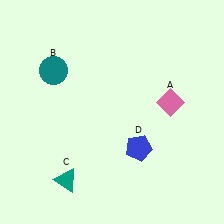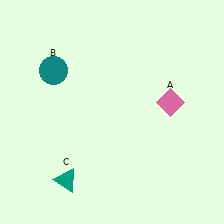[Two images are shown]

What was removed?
The blue pentagon (D) was removed in Image 2.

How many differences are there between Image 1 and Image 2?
There is 1 difference between the two images.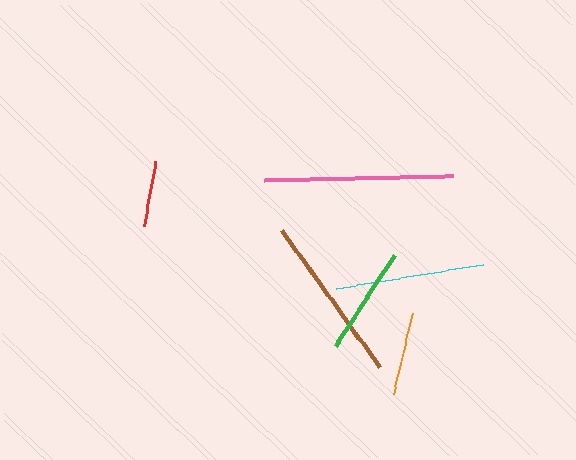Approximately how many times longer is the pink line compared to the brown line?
The pink line is approximately 1.1 times the length of the brown line.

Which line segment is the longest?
The pink line is the longest at approximately 189 pixels.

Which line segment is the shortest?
The red line is the shortest at approximately 67 pixels.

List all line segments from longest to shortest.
From longest to shortest: pink, brown, cyan, green, orange, red.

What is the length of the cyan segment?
The cyan segment is approximately 149 pixels long.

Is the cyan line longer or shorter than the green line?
The cyan line is longer than the green line.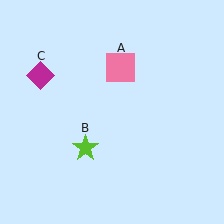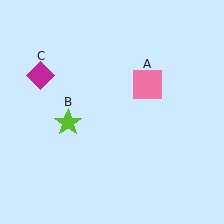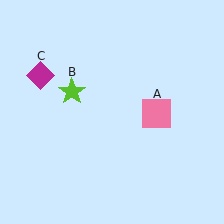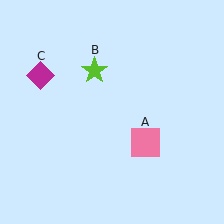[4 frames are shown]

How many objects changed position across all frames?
2 objects changed position: pink square (object A), lime star (object B).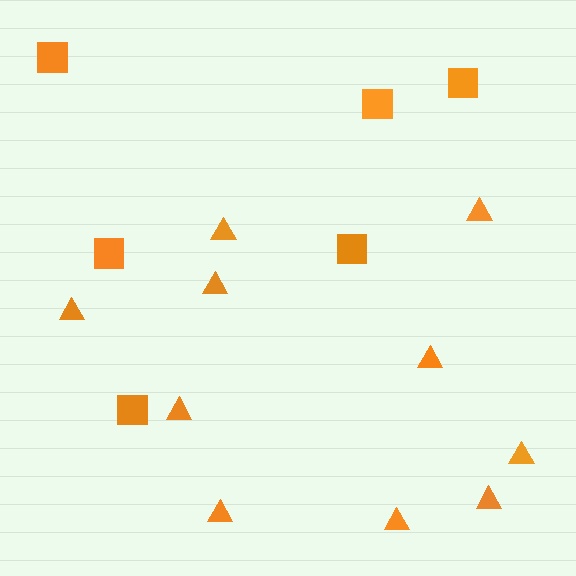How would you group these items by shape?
There are 2 groups: one group of squares (6) and one group of triangles (10).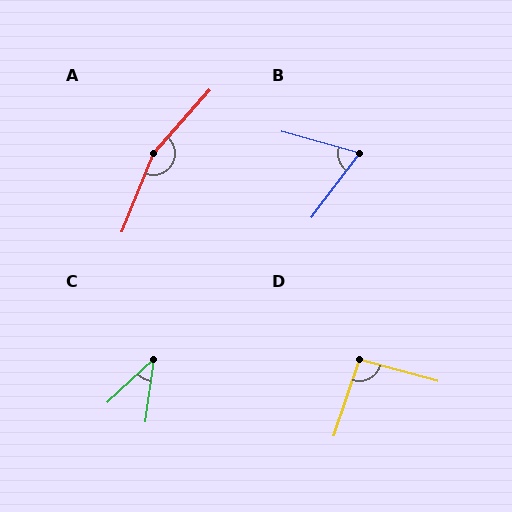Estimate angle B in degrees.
Approximately 68 degrees.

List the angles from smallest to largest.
C (40°), B (68°), D (93°), A (160°).